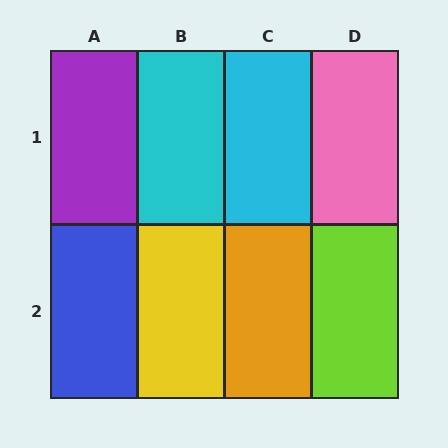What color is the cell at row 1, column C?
Cyan.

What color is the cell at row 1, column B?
Cyan.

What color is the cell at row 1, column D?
Pink.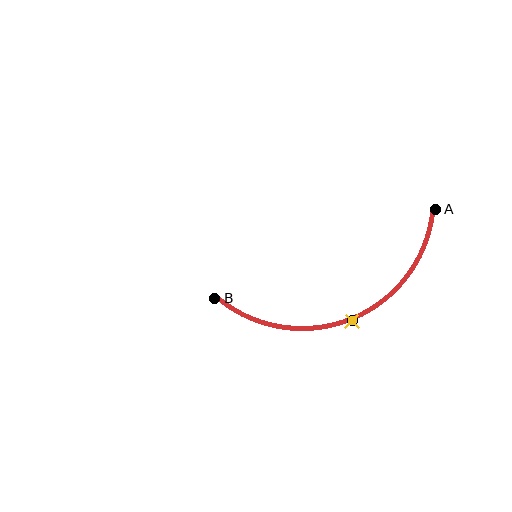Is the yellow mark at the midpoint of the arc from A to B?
Yes. The yellow mark lies on the arc at equal arc-length from both A and B — it is the arc midpoint.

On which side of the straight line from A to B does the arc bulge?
The arc bulges below the straight line connecting A and B.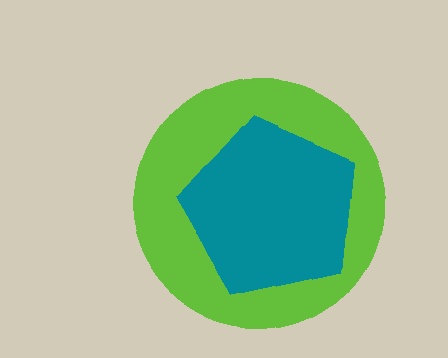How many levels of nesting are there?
2.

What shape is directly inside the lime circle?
The teal pentagon.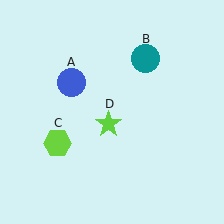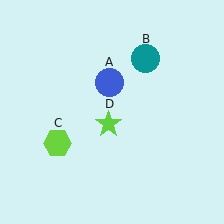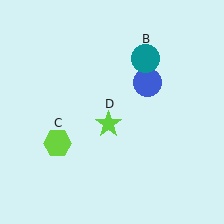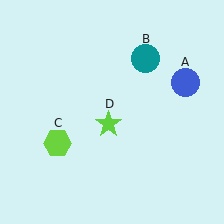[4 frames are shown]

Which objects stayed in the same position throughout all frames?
Teal circle (object B) and lime hexagon (object C) and lime star (object D) remained stationary.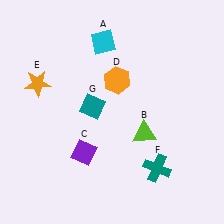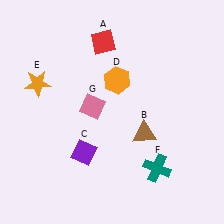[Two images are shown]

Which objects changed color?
A changed from cyan to red. B changed from lime to brown. G changed from teal to pink.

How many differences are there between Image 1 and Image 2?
There are 3 differences between the two images.